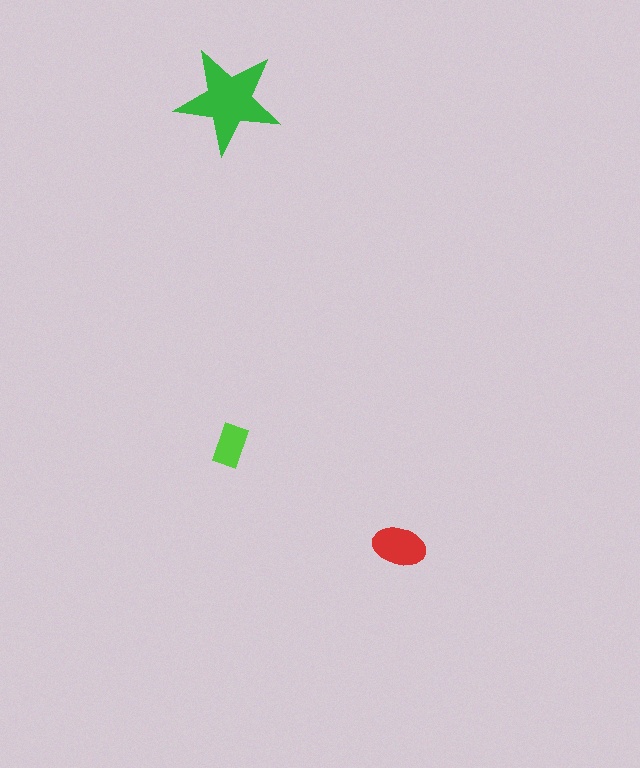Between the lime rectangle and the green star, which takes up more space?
The green star.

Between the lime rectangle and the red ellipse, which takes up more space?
The red ellipse.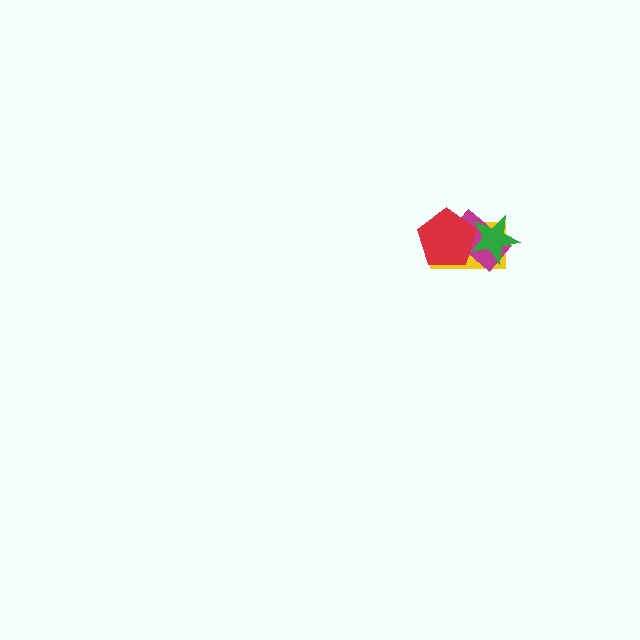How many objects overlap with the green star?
3 objects overlap with the green star.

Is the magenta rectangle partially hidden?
Yes, it is partially covered by another shape.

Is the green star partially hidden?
Yes, it is partially covered by another shape.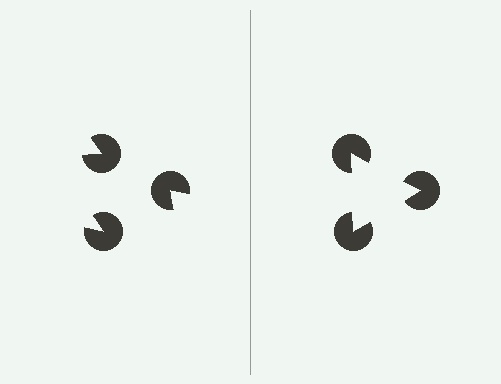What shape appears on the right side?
An illusory triangle.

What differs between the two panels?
The pac-man discs are positioned identically on both sides; only the wedge orientations differ. On the right they align to a triangle; on the left they are misaligned.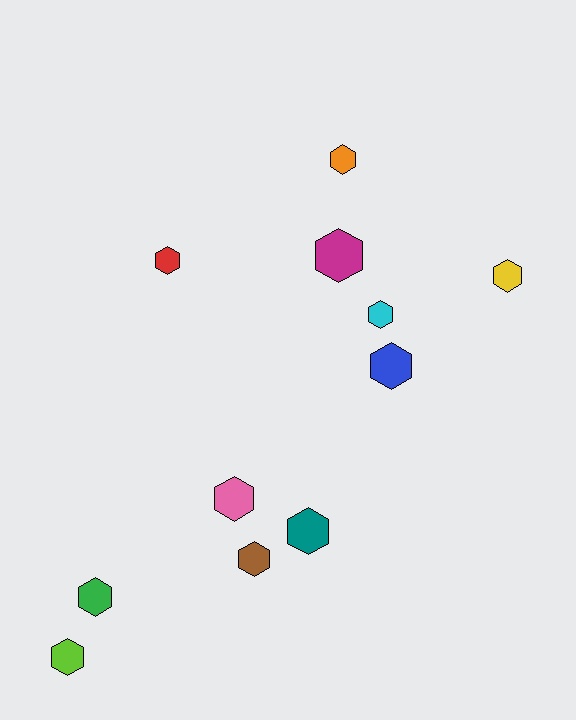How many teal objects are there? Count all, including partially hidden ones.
There is 1 teal object.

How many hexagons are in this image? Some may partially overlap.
There are 11 hexagons.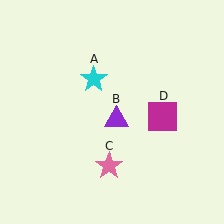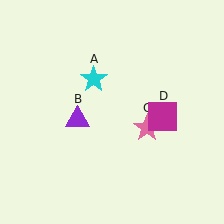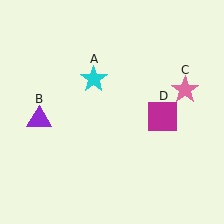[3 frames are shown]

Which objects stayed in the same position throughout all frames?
Cyan star (object A) and magenta square (object D) remained stationary.